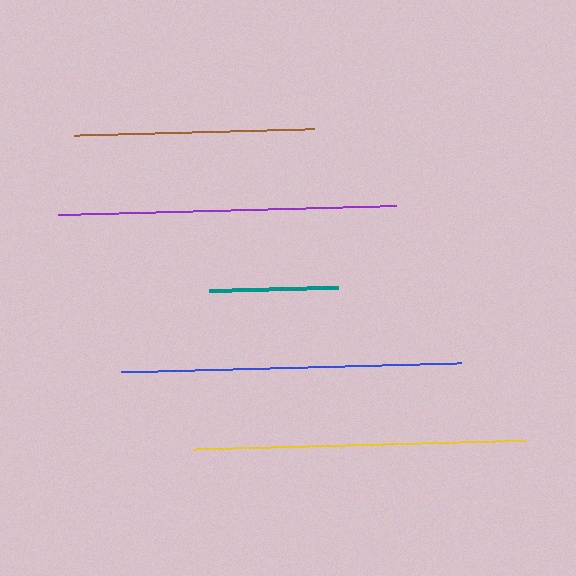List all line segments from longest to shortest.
From longest to shortest: blue, purple, yellow, brown, teal.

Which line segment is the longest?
The blue line is the longest at approximately 339 pixels.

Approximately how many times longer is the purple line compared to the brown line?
The purple line is approximately 1.4 times the length of the brown line.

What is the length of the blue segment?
The blue segment is approximately 339 pixels long.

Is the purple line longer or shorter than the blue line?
The blue line is longer than the purple line.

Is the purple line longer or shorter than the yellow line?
The purple line is longer than the yellow line.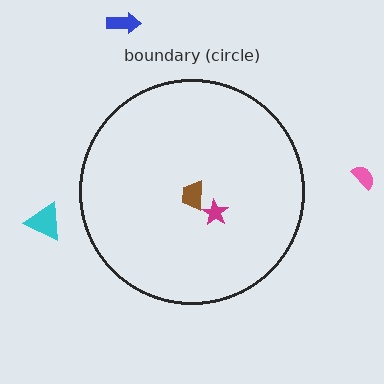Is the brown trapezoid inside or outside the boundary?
Inside.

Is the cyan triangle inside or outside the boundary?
Outside.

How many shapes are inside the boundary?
2 inside, 3 outside.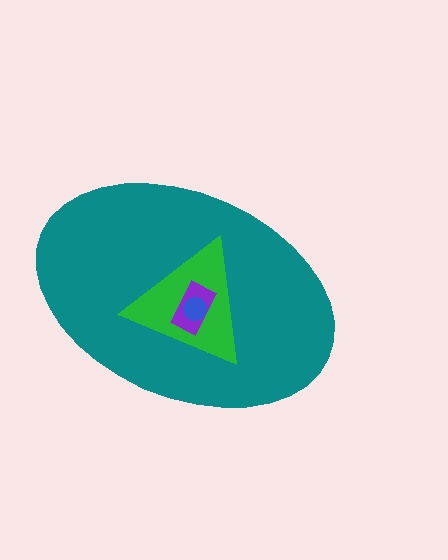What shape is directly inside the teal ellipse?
The green triangle.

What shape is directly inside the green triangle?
The purple rectangle.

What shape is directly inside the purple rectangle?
The blue circle.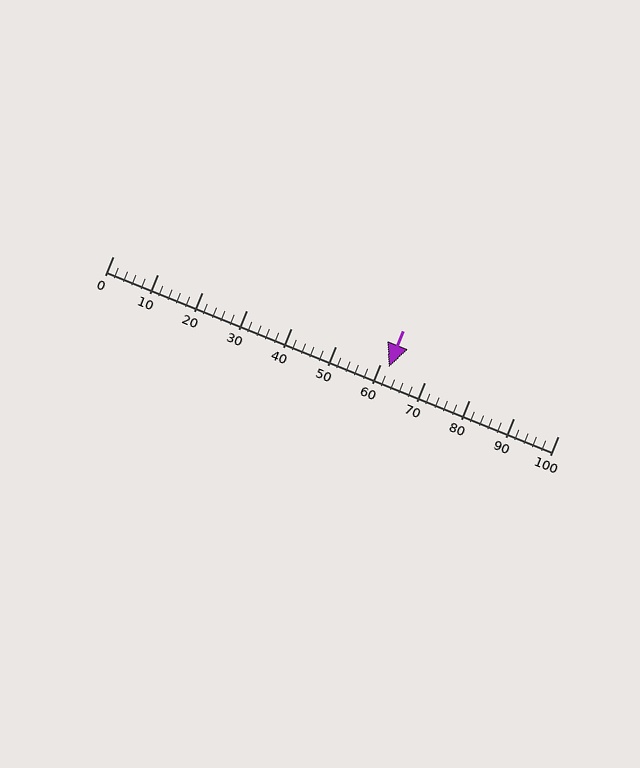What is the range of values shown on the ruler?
The ruler shows values from 0 to 100.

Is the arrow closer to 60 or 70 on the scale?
The arrow is closer to 60.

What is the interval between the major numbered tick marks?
The major tick marks are spaced 10 units apart.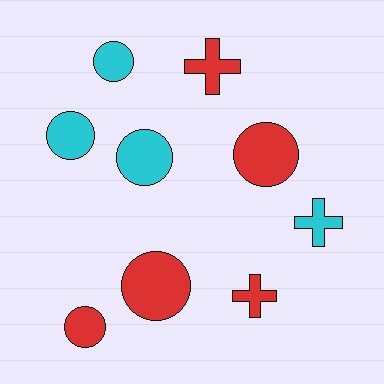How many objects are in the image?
There are 9 objects.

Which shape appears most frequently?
Circle, with 6 objects.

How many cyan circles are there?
There are 3 cyan circles.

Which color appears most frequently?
Red, with 5 objects.